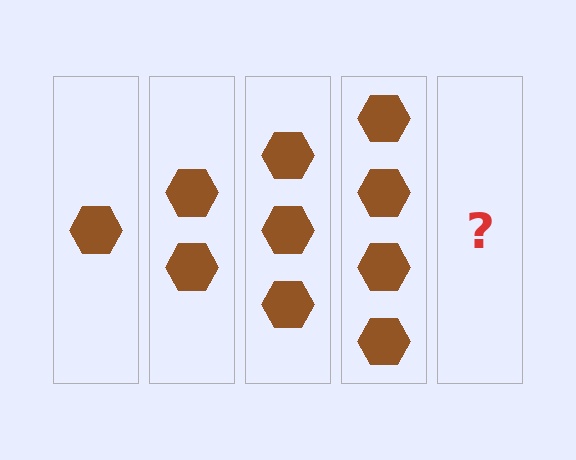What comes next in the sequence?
The next element should be 5 hexagons.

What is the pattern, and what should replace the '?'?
The pattern is that each step adds one more hexagon. The '?' should be 5 hexagons.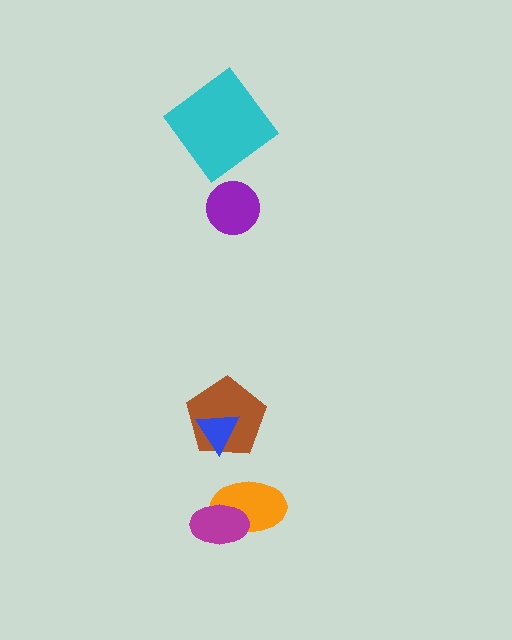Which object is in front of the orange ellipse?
The magenta ellipse is in front of the orange ellipse.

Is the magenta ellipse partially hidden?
No, no other shape covers it.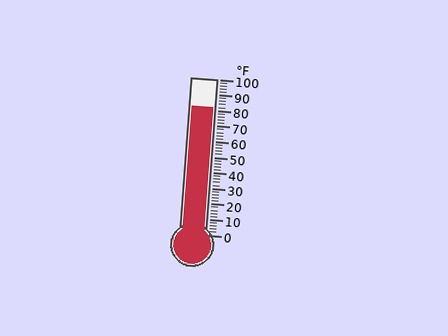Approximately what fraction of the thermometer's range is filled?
The thermometer is filled to approximately 80% of its range.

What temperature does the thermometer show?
The thermometer shows approximately 82°F.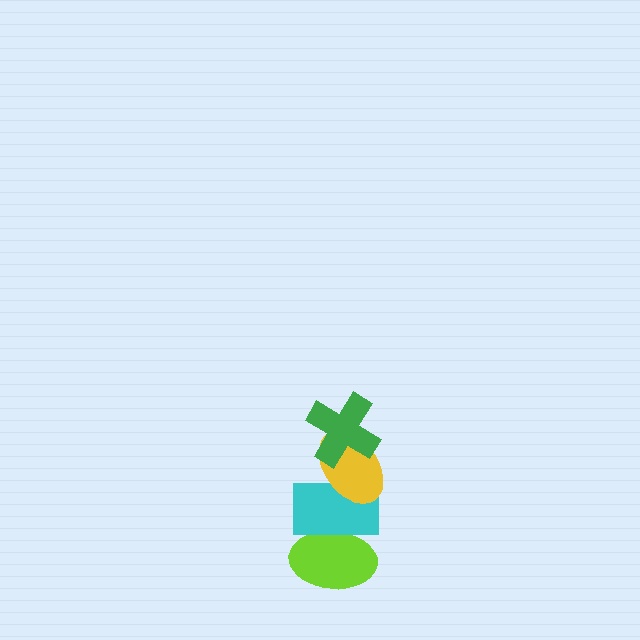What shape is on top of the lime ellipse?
The cyan rectangle is on top of the lime ellipse.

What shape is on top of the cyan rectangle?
The yellow ellipse is on top of the cyan rectangle.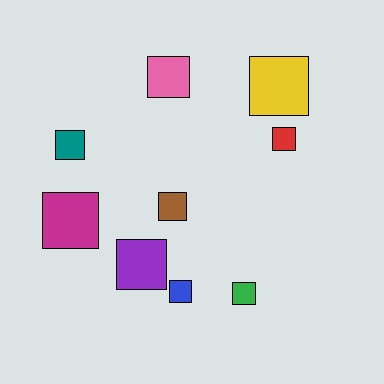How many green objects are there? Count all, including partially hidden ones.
There is 1 green object.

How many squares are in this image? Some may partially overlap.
There are 9 squares.